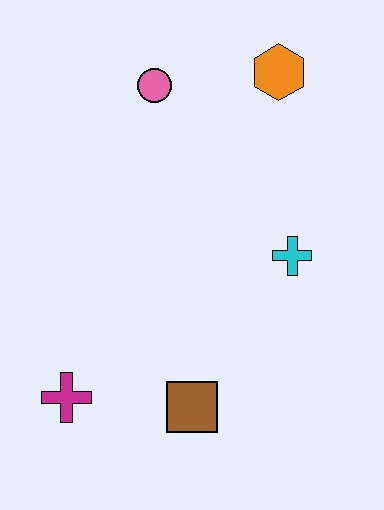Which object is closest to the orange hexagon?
The pink circle is closest to the orange hexagon.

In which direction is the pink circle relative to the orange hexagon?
The pink circle is to the left of the orange hexagon.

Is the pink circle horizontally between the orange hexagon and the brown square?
No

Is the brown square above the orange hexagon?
No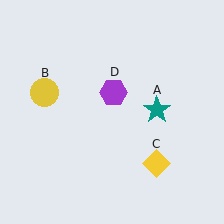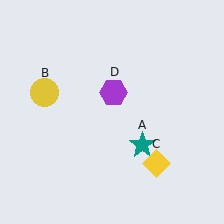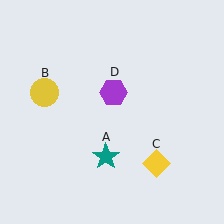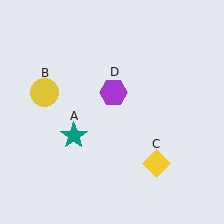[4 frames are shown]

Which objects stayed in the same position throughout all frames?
Yellow circle (object B) and yellow diamond (object C) and purple hexagon (object D) remained stationary.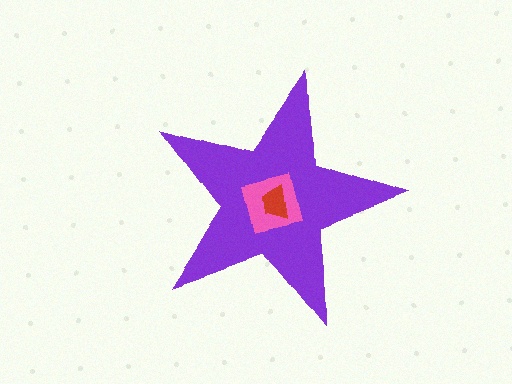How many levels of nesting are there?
3.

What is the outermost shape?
The purple star.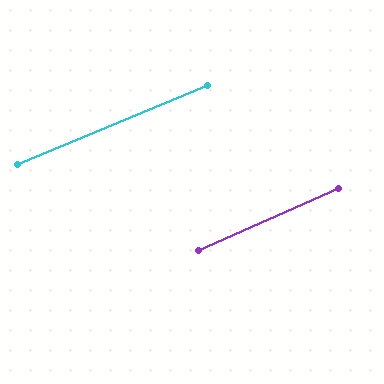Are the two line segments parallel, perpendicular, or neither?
Parallel — their directions differ by only 1.2°.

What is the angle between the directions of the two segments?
Approximately 1 degree.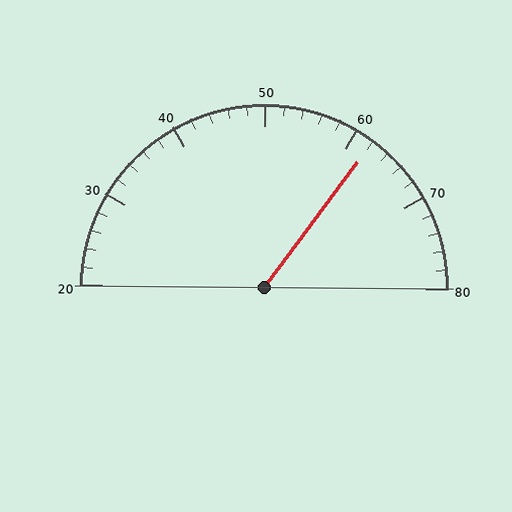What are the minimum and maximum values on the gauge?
The gauge ranges from 20 to 80.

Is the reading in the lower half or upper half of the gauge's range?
The reading is in the upper half of the range (20 to 80).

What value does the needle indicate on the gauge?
The needle indicates approximately 62.